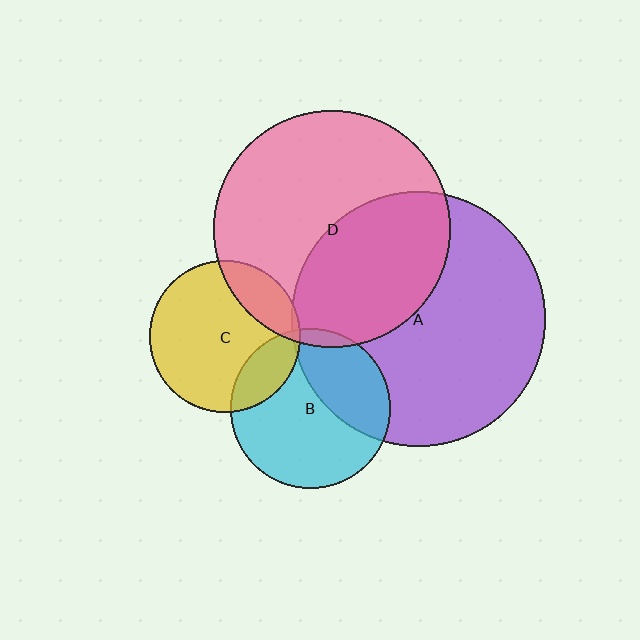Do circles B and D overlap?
Yes.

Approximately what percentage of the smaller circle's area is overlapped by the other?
Approximately 5%.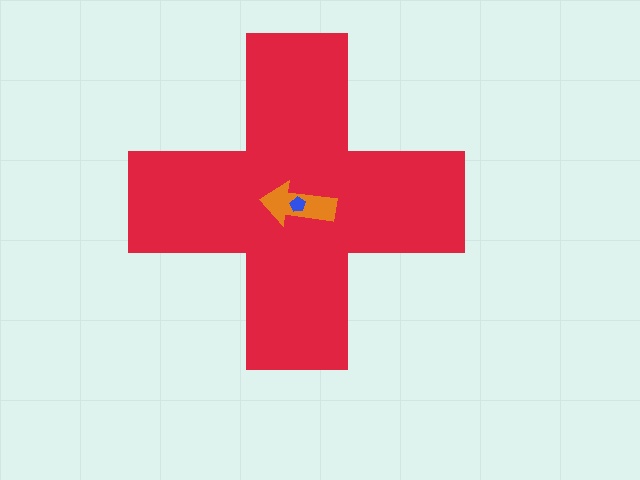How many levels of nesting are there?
3.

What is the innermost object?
The blue pentagon.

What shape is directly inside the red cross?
The orange arrow.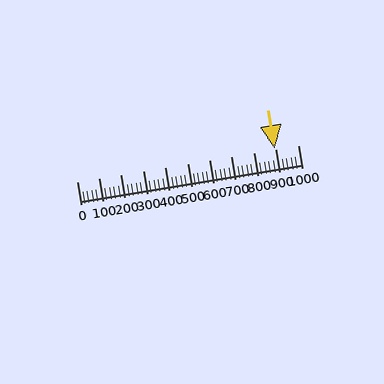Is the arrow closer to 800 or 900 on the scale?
The arrow is closer to 900.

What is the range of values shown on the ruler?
The ruler shows values from 0 to 1000.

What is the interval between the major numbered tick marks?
The major tick marks are spaced 100 units apart.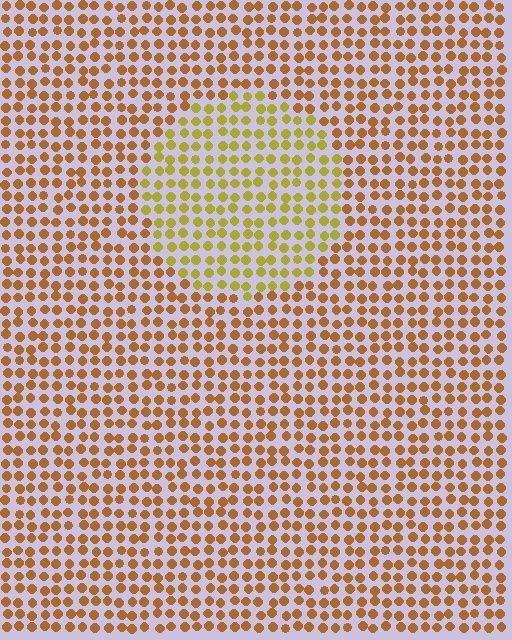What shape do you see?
I see a circle.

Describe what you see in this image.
The image is filled with small brown elements in a uniform arrangement. A circle-shaped region is visible where the elements are tinted to a slightly different hue, forming a subtle color boundary.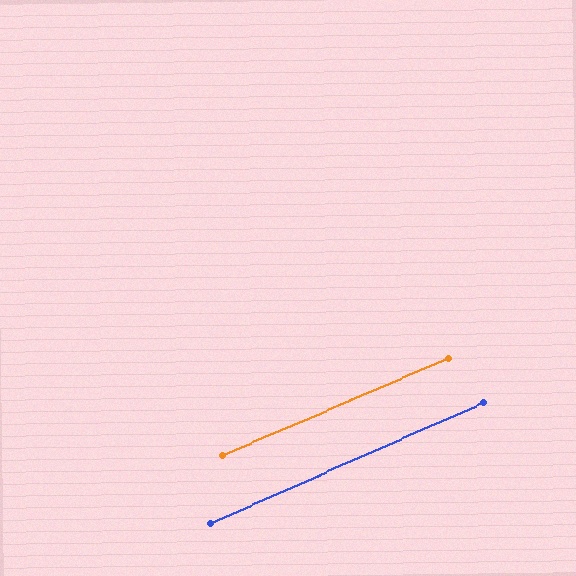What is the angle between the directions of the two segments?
Approximately 1 degree.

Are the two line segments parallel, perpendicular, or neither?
Parallel — their directions differ by only 1.0°.